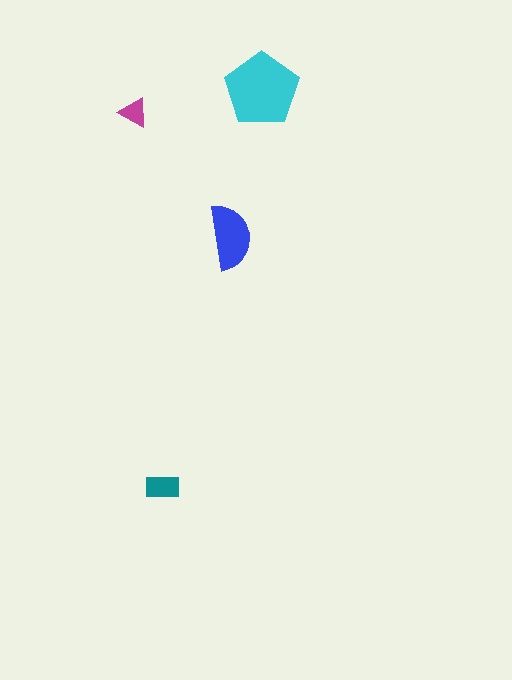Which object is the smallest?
The magenta triangle.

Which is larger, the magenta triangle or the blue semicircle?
The blue semicircle.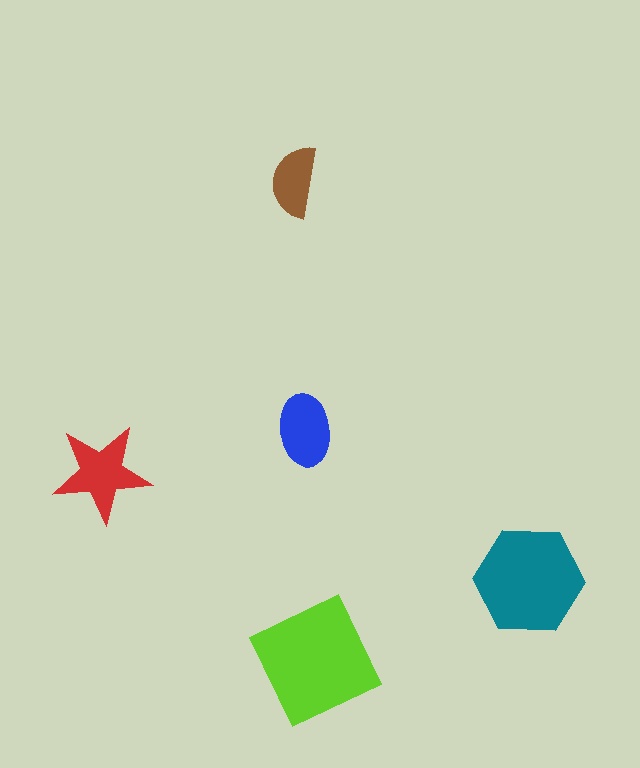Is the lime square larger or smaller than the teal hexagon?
Larger.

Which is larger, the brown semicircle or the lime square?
The lime square.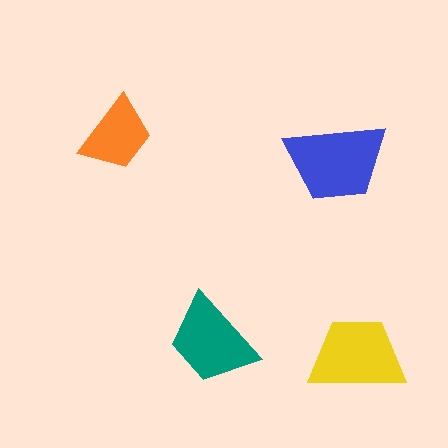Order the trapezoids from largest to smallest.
the blue one, the yellow one, the teal one, the orange one.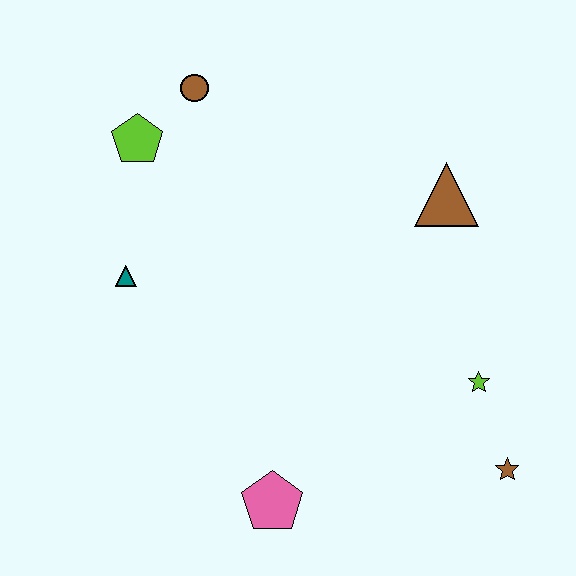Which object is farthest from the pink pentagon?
The brown circle is farthest from the pink pentagon.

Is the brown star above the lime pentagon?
No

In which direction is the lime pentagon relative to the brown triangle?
The lime pentagon is to the left of the brown triangle.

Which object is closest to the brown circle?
The lime pentagon is closest to the brown circle.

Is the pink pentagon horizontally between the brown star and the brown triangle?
No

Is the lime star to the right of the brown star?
No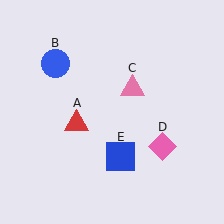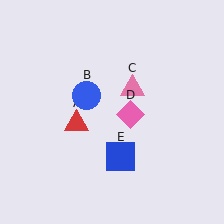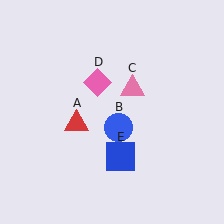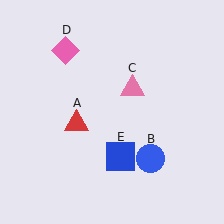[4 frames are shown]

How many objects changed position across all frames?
2 objects changed position: blue circle (object B), pink diamond (object D).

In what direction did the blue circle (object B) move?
The blue circle (object B) moved down and to the right.